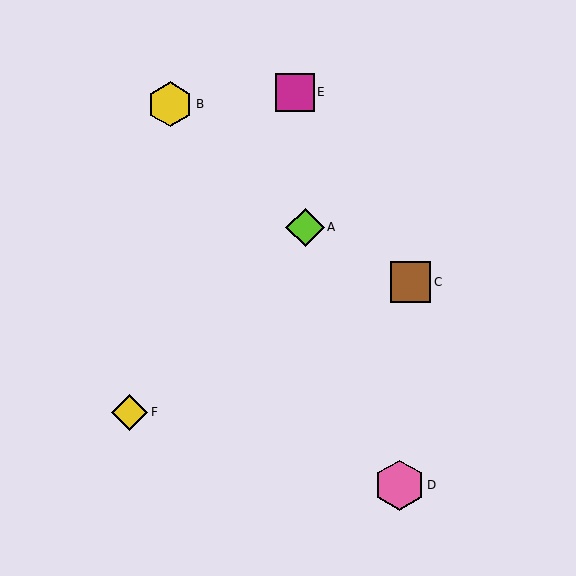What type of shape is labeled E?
Shape E is a magenta square.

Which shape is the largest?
The pink hexagon (labeled D) is the largest.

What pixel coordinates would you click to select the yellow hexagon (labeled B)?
Click at (170, 104) to select the yellow hexagon B.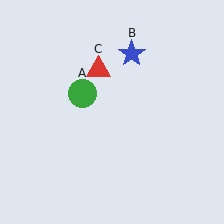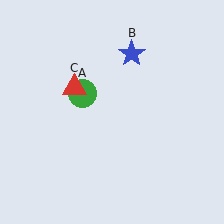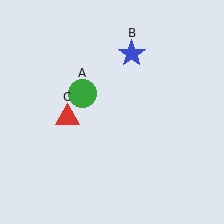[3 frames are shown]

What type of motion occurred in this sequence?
The red triangle (object C) rotated counterclockwise around the center of the scene.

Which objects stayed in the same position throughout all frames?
Green circle (object A) and blue star (object B) remained stationary.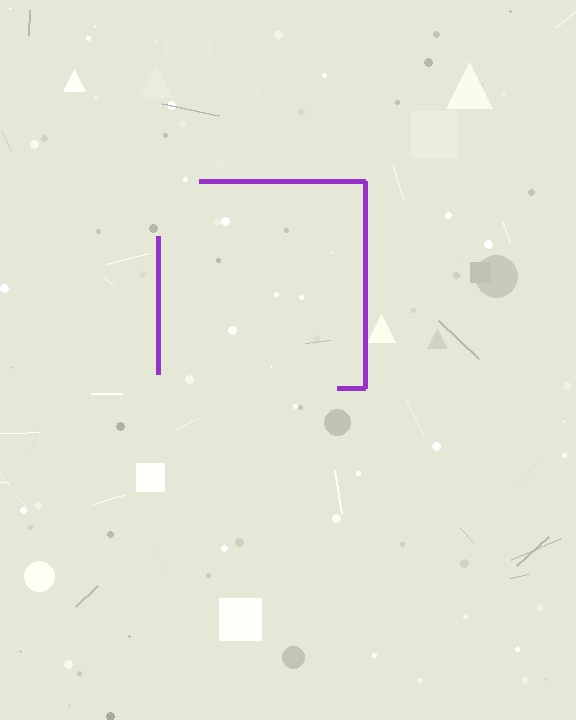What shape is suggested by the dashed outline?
The dashed outline suggests a square.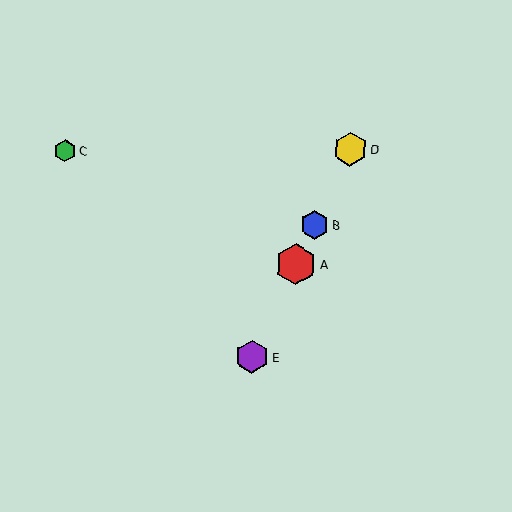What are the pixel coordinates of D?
Object D is at (350, 149).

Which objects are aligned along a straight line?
Objects A, B, D, E are aligned along a straight line.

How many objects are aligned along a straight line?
4 objects (A, B, D, E) are aligned along a straight line.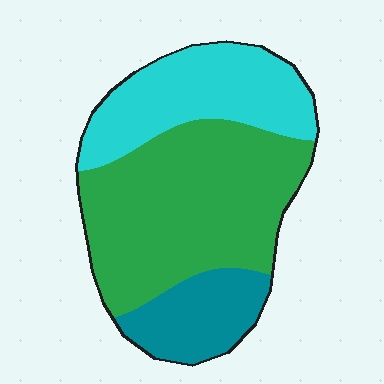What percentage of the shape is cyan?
Cyan covers about 30% of the shape.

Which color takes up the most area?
Green, at roughly 55%.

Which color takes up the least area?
Teal, at roughly 15%.